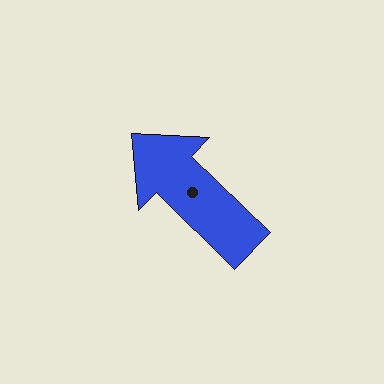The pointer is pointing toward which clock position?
Roughly 10 o'clock.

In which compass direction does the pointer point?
Northwest.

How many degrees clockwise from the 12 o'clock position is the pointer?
Approximately 314 degrees.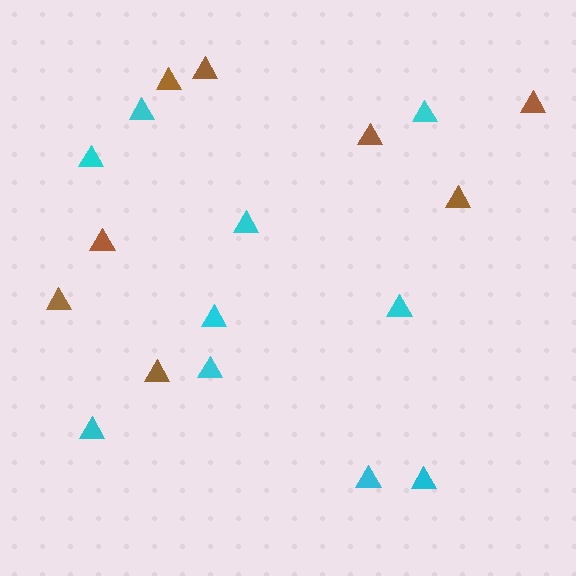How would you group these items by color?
There are 2 groups: one group of brown triangles (8) and one group of cyan triangles (10).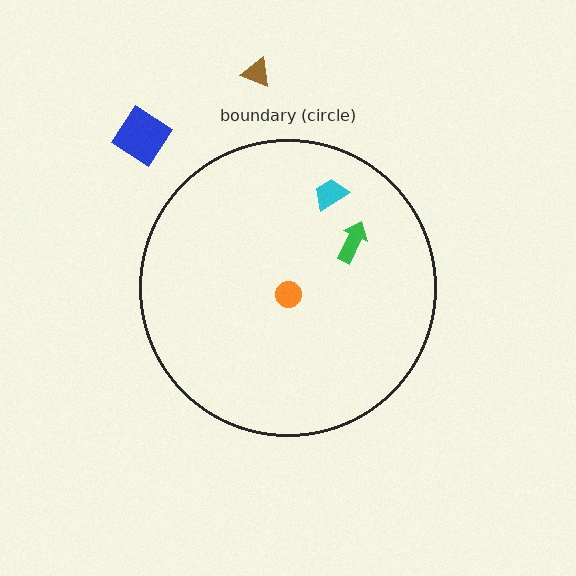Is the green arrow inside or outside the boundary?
Inside.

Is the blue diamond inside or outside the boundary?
Outside.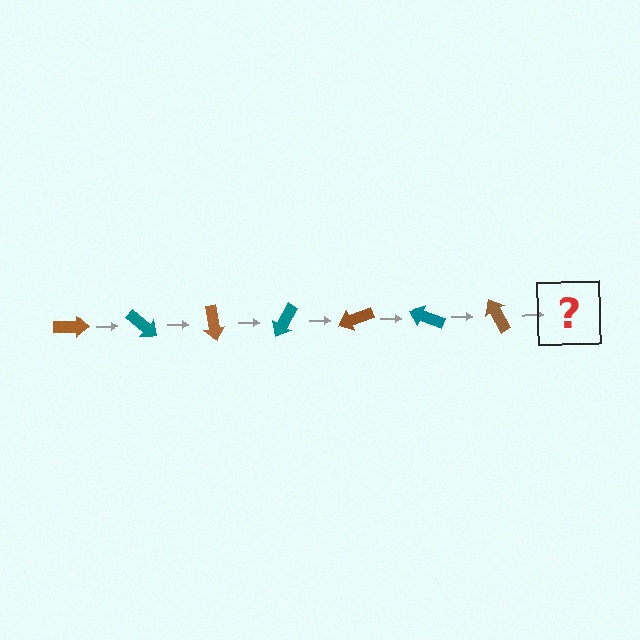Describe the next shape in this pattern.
It should be a teal arrow, rotated 280 degrees from the start.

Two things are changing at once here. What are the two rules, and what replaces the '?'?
The two rules are that it rotates 40 degrees each step and the color cycles through brown and teal. The '?' should be a teal arrow, rotated 280 degrees from the start.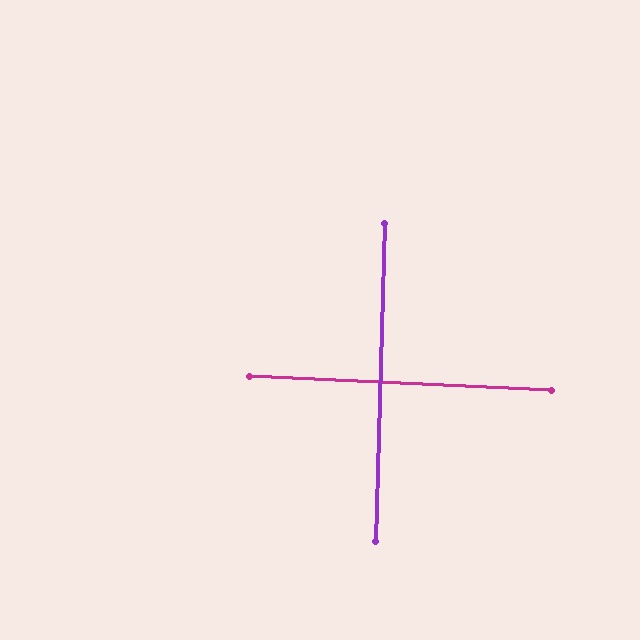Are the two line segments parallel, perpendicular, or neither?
Perpendicular — they meet at approximately 89°.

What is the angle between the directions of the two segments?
Approximately 89 degrees.